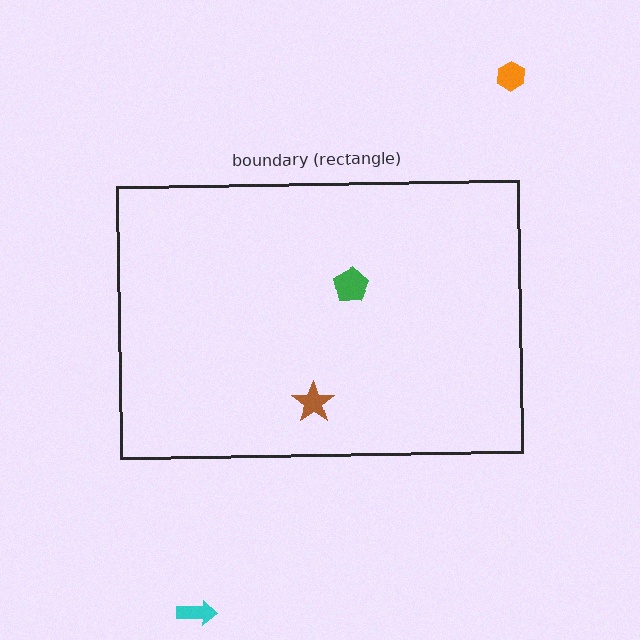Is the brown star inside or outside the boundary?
Inside.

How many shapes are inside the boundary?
2 inside, 2 outside.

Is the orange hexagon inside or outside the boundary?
Outside.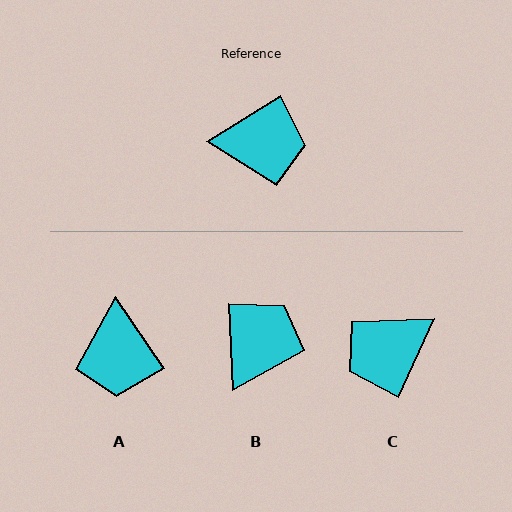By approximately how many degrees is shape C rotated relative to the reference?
Approximately 146 degrees clockwise.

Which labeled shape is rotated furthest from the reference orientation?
C, about 146 degrees away.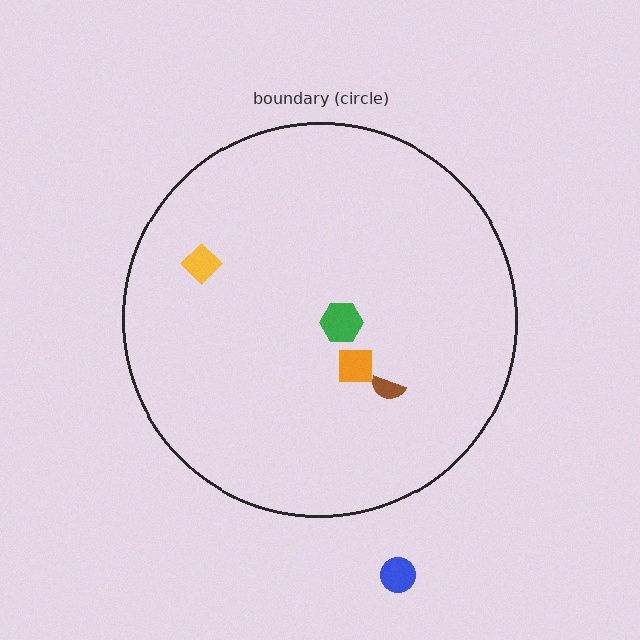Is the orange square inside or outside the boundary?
Inside.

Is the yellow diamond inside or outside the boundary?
Inside.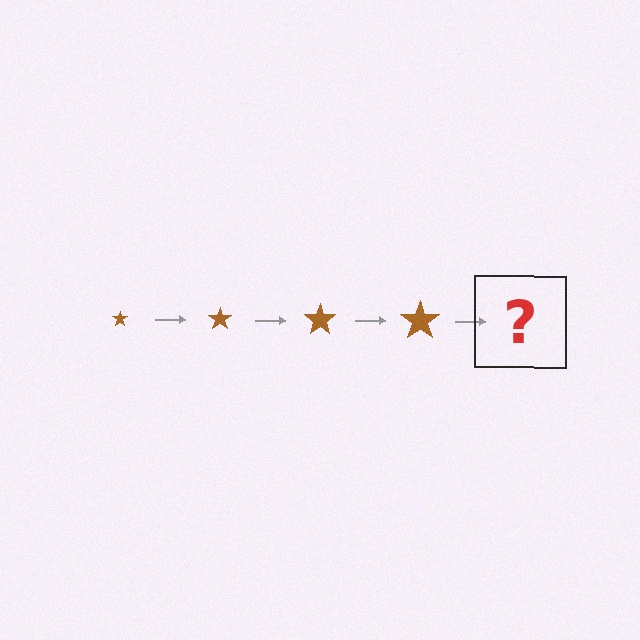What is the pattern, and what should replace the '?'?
The pattern is that the star gets progressively larger each step. The '?' should be a brown star, larger than the previous one.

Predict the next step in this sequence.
The next step is a brown star, larger than the previous one.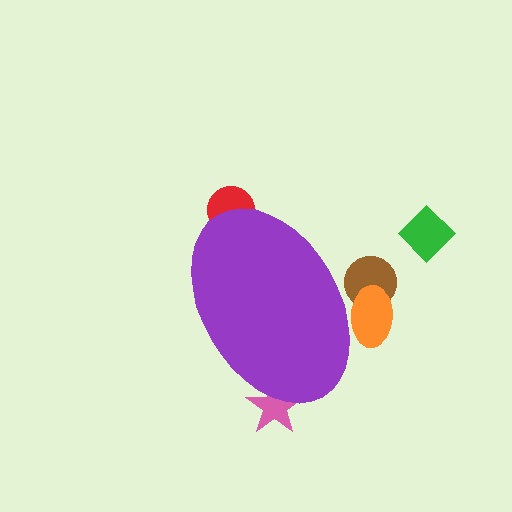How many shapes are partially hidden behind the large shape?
4 shapes are partially hidden.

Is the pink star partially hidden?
Yes, the pink star is partially hidden behind the purple ellipse.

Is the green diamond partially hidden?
No, the green diamond is fully visible.